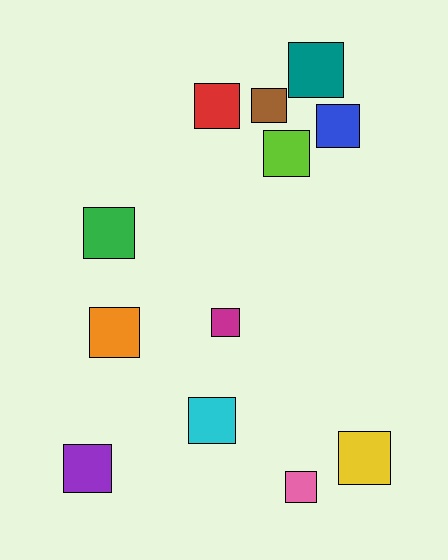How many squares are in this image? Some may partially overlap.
There are 12 squares.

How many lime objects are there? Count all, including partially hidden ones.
There is 1 lime object.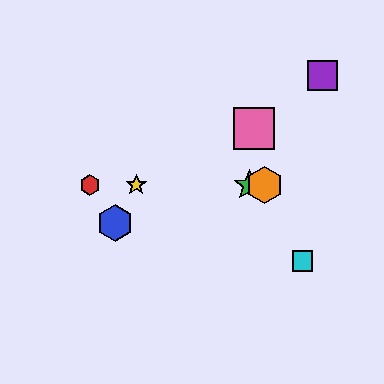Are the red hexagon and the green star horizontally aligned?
Yes, both are at y≈185.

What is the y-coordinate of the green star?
The green star is at y≈185.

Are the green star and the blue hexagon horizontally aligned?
No, the green star is at y≈185 and the blue hexagon is at y≈223.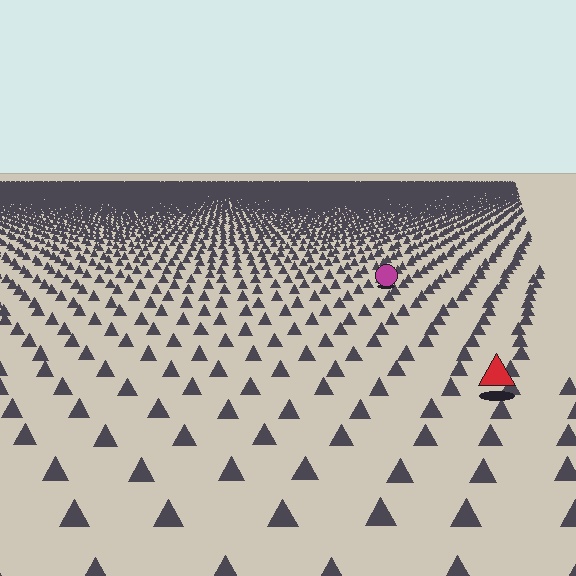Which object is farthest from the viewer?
The magenta circle is farthest from the viewer. It appears smaller and the ground texture around it is denser.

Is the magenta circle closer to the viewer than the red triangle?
No. The red triangle is closer — you can tell from the texture gradient: the ground texture is coarser near it.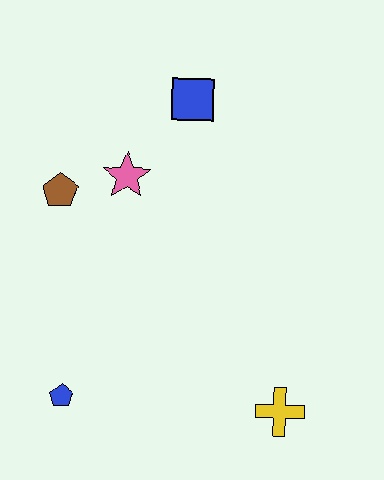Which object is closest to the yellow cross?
The blue pentagon is closest to the yellow cross.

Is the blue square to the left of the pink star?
No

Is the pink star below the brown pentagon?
No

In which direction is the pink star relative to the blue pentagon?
The pink star is above the blue pentagon.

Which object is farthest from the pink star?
The yellow cross is farthest from the pink star.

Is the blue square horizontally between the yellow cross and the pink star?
Yes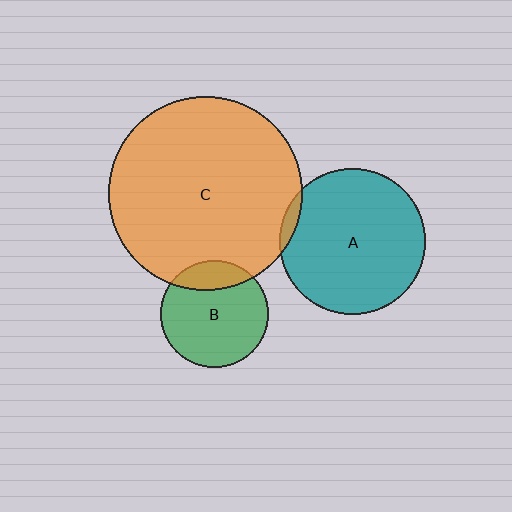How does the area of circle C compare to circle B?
Approximately 3.3 times.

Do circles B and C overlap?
Yes.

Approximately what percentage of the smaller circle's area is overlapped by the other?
Approximately 20%.